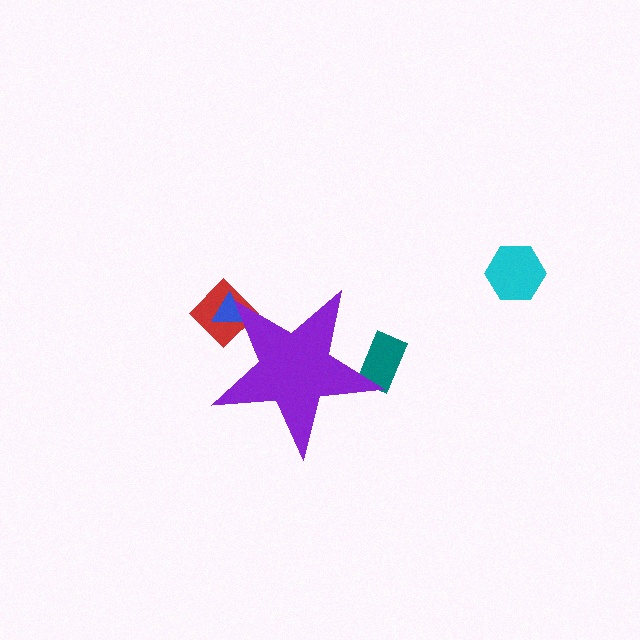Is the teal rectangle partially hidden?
Yes, the teal rectangle is partially hidden behind the purple star.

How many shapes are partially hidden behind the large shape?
3 shapes are partially hidden.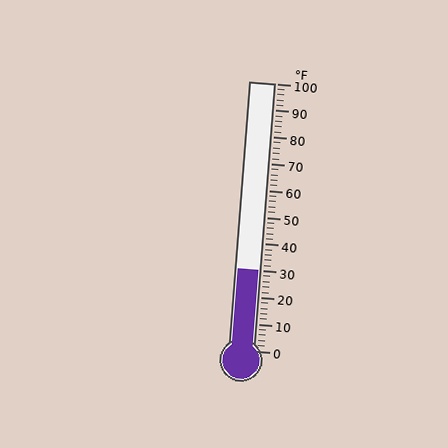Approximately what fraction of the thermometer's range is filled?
The thermometer is filled to approximately 30% of its range.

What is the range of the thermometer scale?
The thermometer scale ranges from 0°F to 100°F.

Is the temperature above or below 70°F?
The temperature is below 70°F.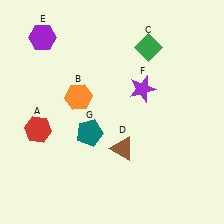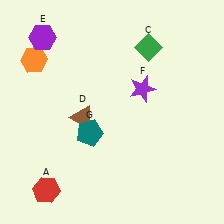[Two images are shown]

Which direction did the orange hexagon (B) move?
The orange hexagon (B) moved left.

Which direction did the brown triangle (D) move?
The brown triangle (D) moved left.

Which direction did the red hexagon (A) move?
The red hexagon (A) moved down.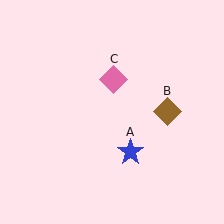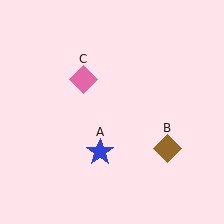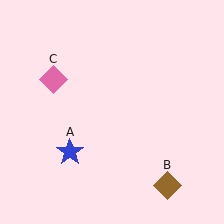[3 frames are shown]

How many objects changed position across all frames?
3 objects changed position: blue star (object A), brown diamond (object B), pink diamond (object C).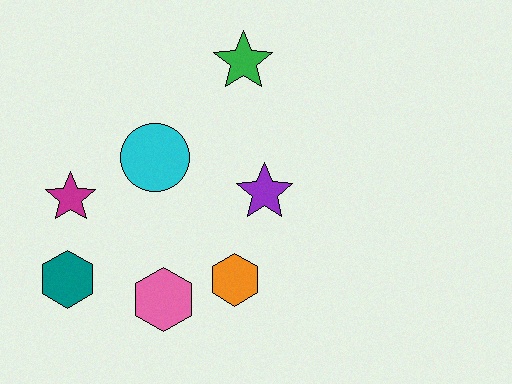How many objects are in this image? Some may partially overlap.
There are 7 objects.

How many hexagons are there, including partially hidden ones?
There are 3 hexagons.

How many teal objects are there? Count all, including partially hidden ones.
There is 1 teal object.